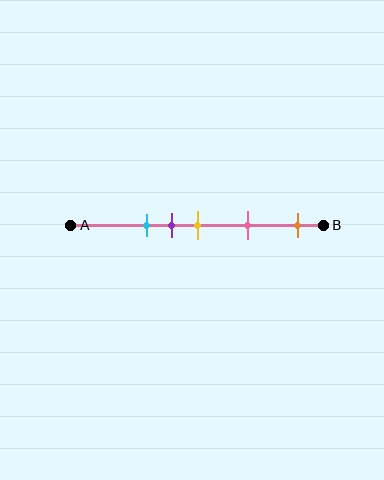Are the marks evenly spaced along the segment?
No, the marks are not evenly spaced.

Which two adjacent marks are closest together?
The purple and yellow marks are the closest adjacent pair.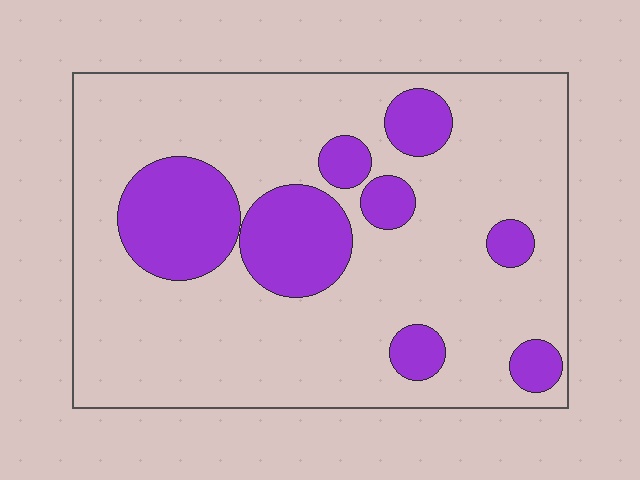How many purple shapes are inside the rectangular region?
8.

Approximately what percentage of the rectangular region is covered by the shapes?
Approximately 20%.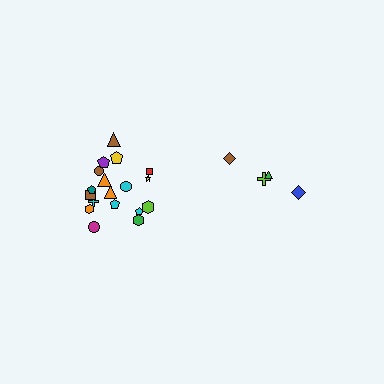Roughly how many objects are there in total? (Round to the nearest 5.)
Roughly 20 objects in total.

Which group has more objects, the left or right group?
The left group.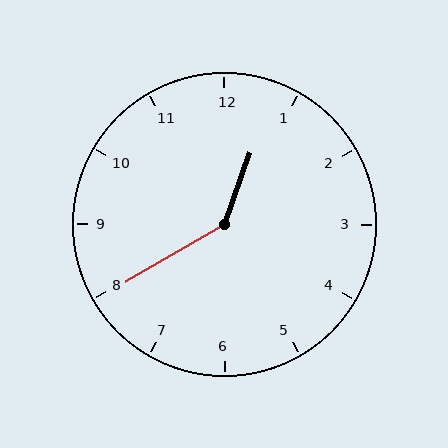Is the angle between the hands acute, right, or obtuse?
It is obtuse.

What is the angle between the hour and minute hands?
Approximately 140 degrees.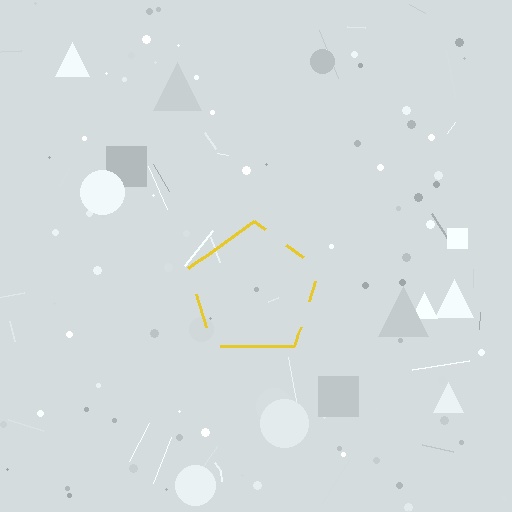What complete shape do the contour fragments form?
The contour fragments form a pentagon.